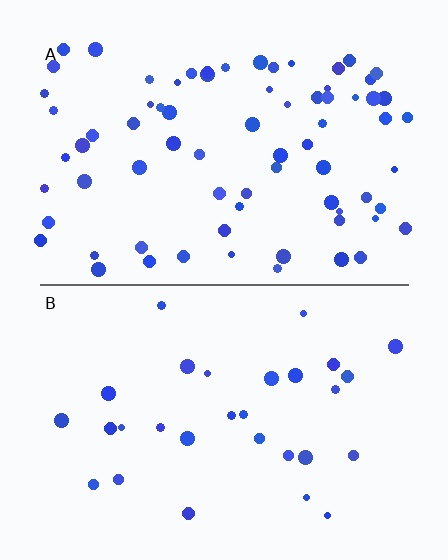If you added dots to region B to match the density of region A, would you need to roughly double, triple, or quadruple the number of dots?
Approximately double.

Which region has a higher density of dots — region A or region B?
A (the top).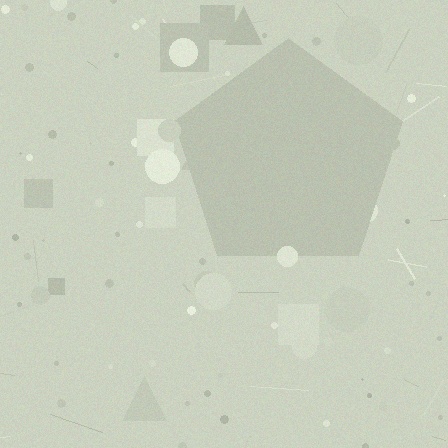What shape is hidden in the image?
A pentagon is hidden in the image.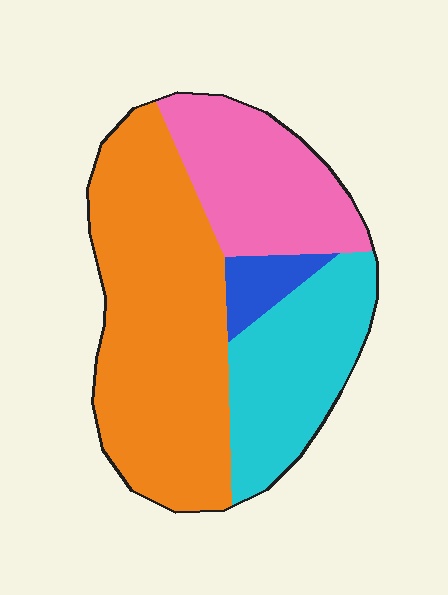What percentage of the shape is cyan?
Cyan covers roughly 25% of the shape.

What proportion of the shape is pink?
Pink takes up less than a quarter of the shape.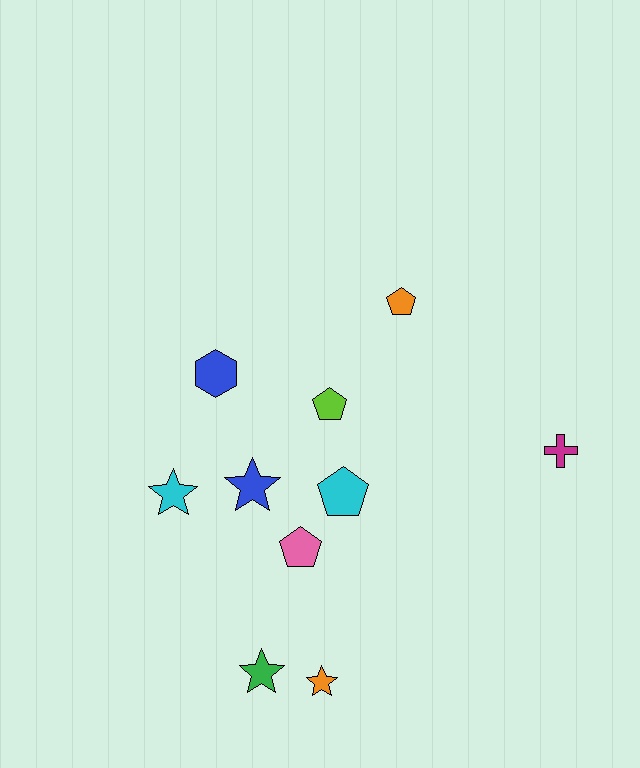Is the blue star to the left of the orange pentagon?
Yes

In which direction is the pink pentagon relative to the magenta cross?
The pink pentagon is to the left of the magenta cross.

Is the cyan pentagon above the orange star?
Yes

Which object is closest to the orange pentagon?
The lime pentagon is closest to the orange pentagon.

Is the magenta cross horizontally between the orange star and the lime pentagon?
No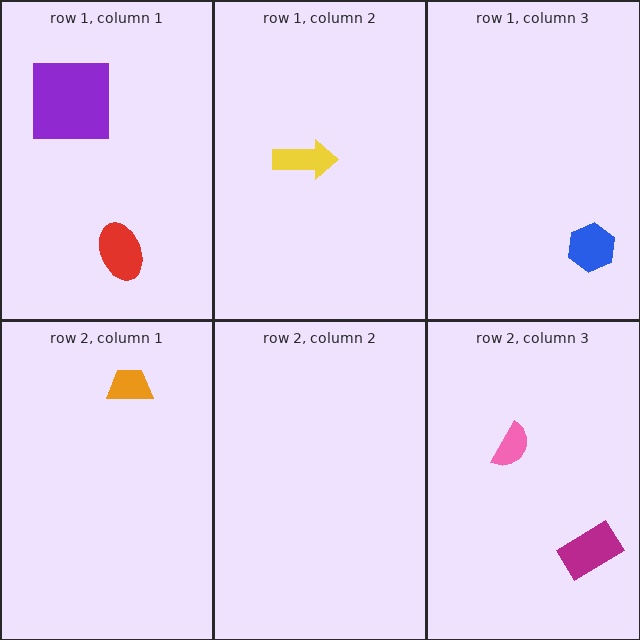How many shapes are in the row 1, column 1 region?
2.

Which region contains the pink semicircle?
The row 2, column 3 region.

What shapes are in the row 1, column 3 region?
The blue hexagon.